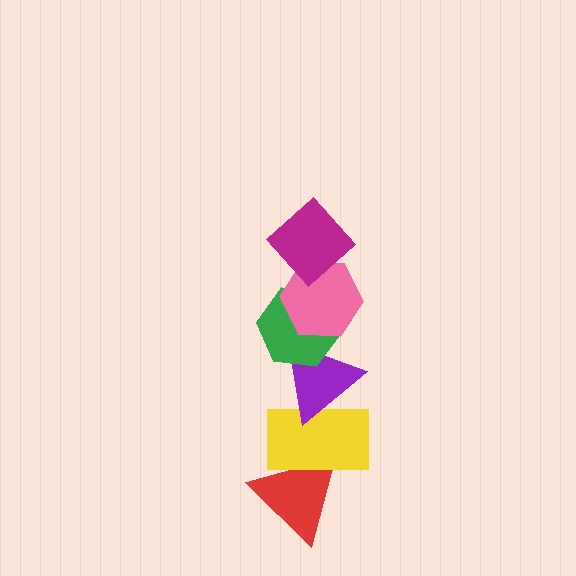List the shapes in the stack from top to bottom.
From top to bottom: the magenta diamond, the pink hexagon, the green hexagon, the purple triangle, the yellow rectangle, the red triangle.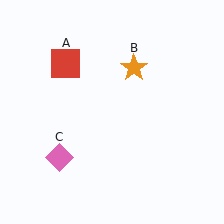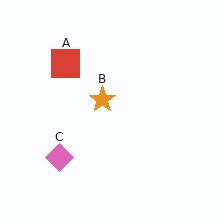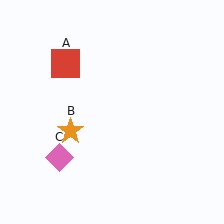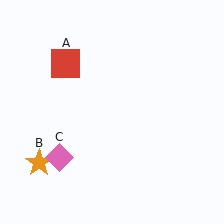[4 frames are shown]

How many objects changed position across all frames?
1 object changed position: orange star (object B).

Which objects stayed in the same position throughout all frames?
Red square (object A) and pink diamond (object C) remained stationary.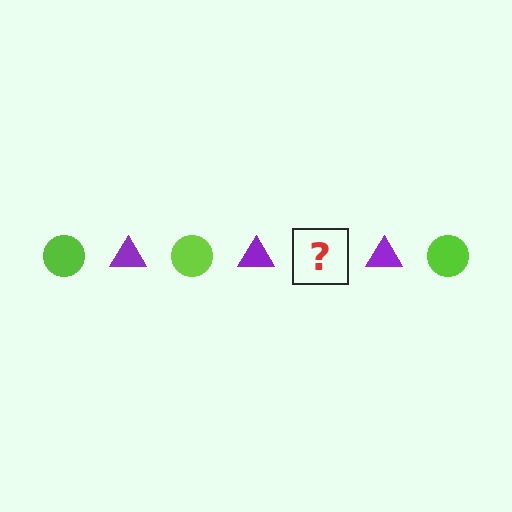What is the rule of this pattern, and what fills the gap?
The rule is that the pattern alternates between lime circle and purple triangle. The gap should be filled with a lime circle.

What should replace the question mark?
The question mark should be replaced with a lime circle.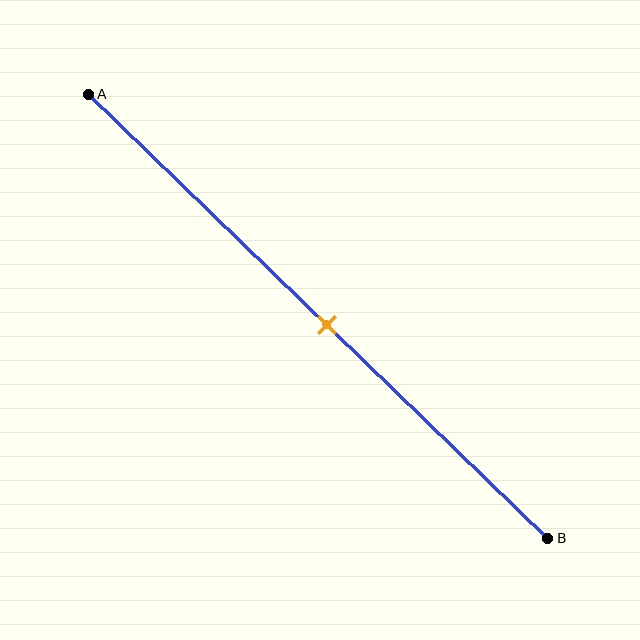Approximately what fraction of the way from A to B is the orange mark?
The orange mark is approximately 50% of the way from A to B.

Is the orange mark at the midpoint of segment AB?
Yes, the mark is approximately at the midpoint.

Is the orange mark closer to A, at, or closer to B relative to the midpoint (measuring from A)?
The orange mark is approximately at the midpoint of segment AB.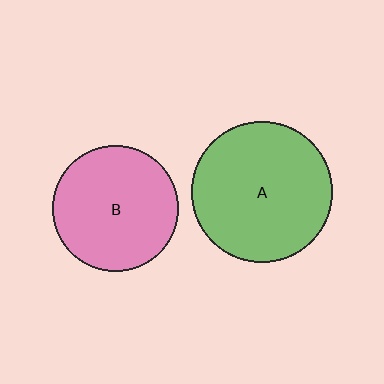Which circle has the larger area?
Circle A (green).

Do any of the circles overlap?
No, none of the circles overlap.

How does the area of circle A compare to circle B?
Approximately 1.3 times.